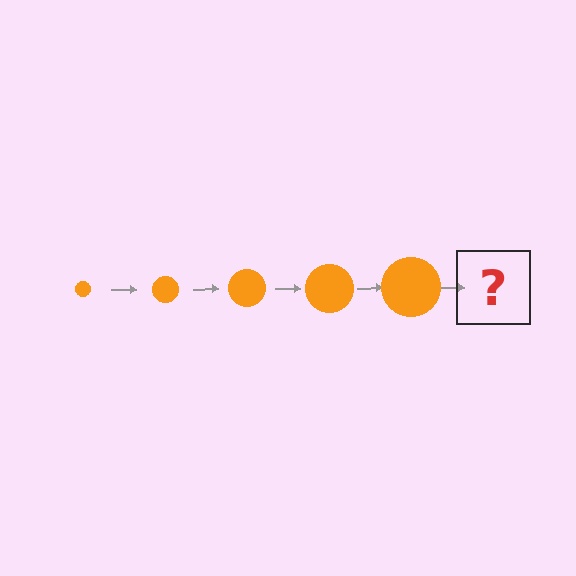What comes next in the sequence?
The next element should be an orange circle, larger than the previous one.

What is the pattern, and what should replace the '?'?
The pattern is that the circle gets progressively larger each step. The '?' should be an orange circle, larger than the previous one.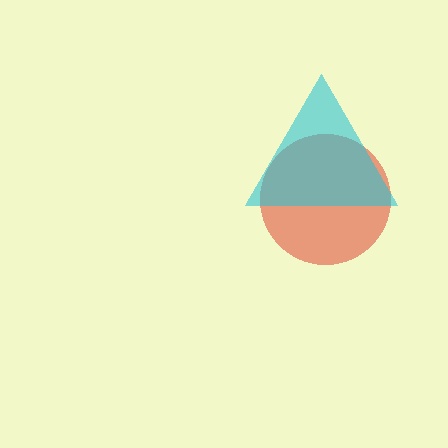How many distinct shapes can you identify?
There are 2 distinct shapes: a red circle, a cyan triangle.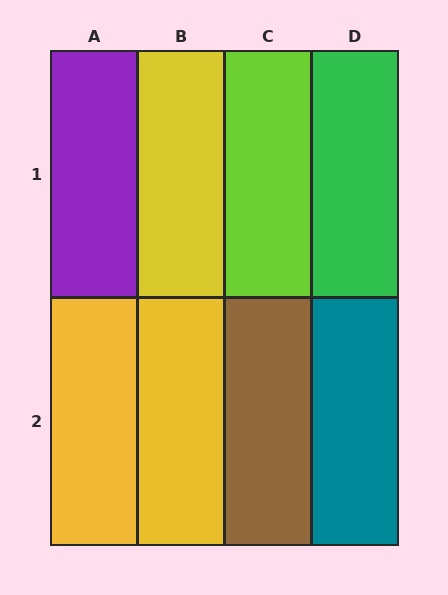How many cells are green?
1 cell is green.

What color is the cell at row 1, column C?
Lime.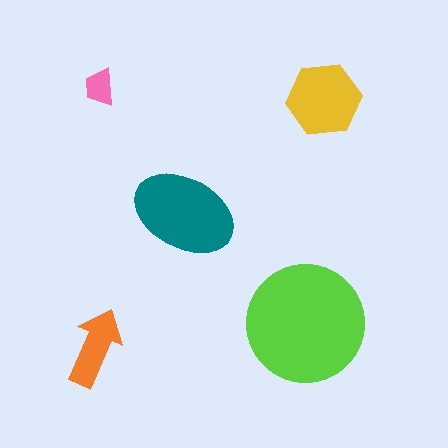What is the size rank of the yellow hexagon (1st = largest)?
3rd.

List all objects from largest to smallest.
The lime circle, the teal ellipse, the yellow hexagon, the orange arrow, the pink trapezoid.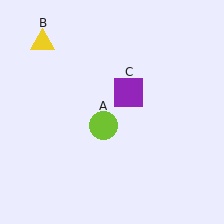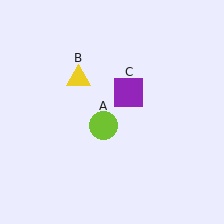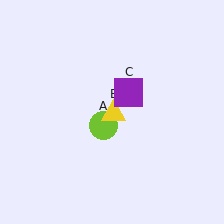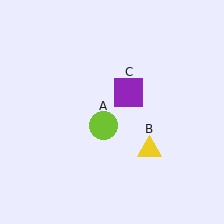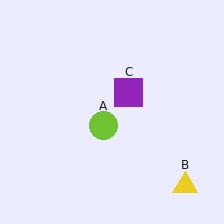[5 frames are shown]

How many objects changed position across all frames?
1 object changed position: yellow triangle (object B).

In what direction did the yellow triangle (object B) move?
The yellow triangle (object B) moved down and to the right.